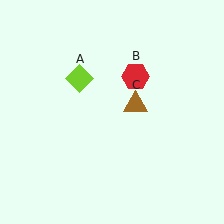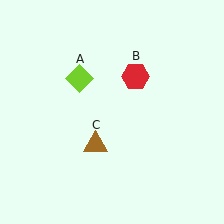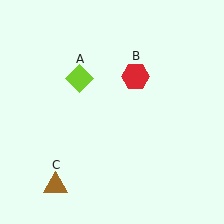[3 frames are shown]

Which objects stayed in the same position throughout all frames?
Lime diamond (object A) and red hexagon (object B) remained stationary.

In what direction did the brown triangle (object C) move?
The brown triangle (object C) moved down and to the left.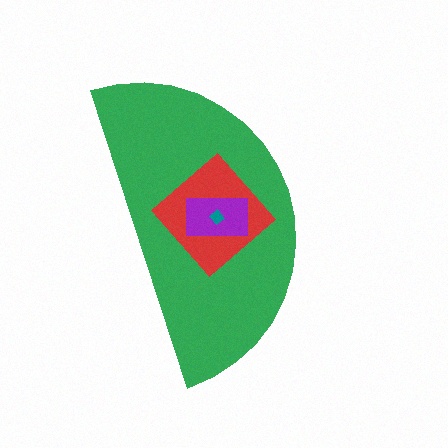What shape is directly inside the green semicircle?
The red diamond.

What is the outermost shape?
The green semicircle.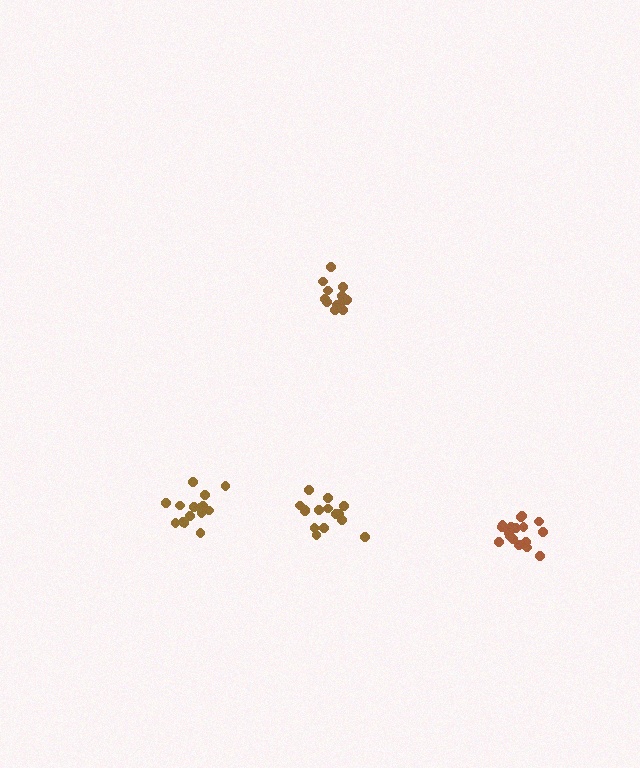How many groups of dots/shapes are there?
There are 4 groups.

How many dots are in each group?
Group 1: 12 dots, Group 2: 15 dots, Group 3: 18 dots, Group 4: 15 dots (60 total).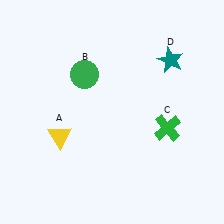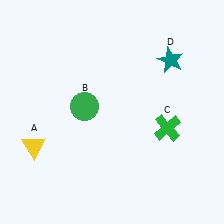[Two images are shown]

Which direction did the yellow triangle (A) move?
The yellow triangle (A) moved left.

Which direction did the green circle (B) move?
The green circle (B) moved down.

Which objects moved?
The objects that moved are: the yellow triangle (A), the green circle (B).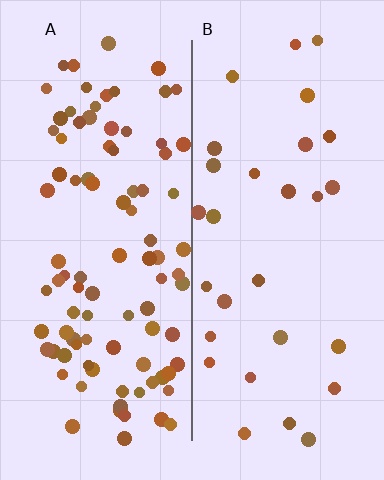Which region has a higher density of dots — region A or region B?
A (the left).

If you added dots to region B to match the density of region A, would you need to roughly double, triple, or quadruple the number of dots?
Approximately triple.